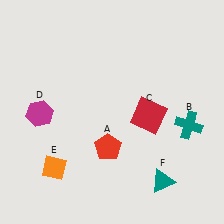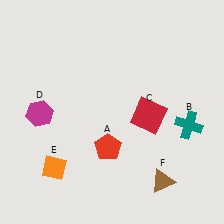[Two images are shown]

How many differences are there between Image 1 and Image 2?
There is 1 difference between the two images.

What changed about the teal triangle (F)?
In Image 1, F is teal. In Image 2, it changed to brown.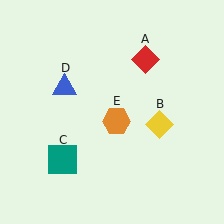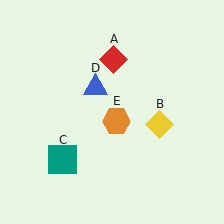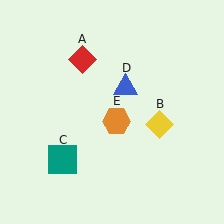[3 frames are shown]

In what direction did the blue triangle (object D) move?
The blue triangle (object D) moved right.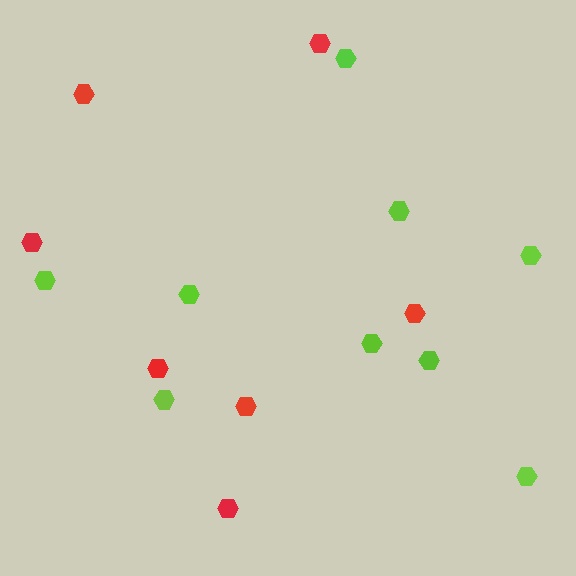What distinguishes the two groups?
There are 2 groups: one group of red hexagons (7) and one group of lime hexagons (9).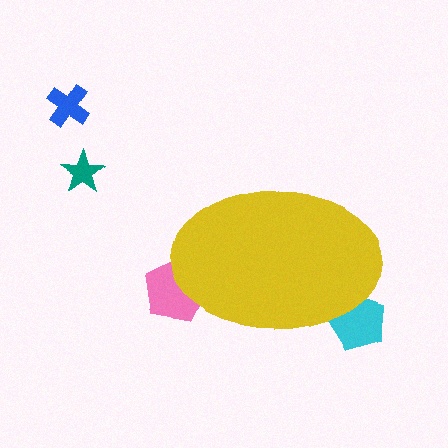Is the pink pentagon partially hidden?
Yes, the pink pentagon is partially hidden behind the yellow ellipse.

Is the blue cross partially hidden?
No, the blue cross is fully visible.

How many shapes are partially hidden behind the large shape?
2 shapes are partially hidden.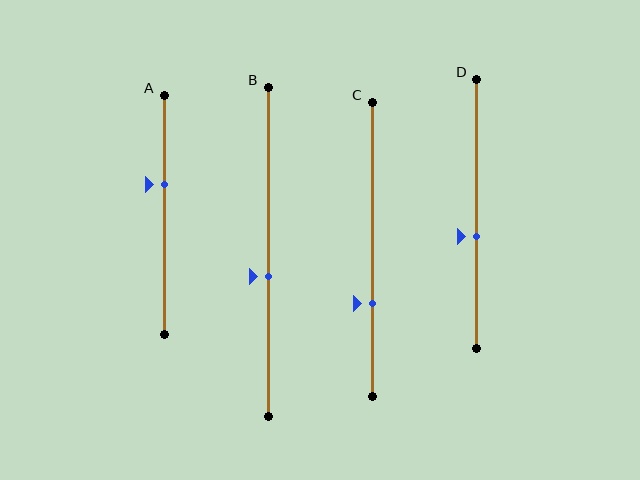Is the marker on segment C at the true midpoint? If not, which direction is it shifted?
No, the marker on segment C is shifted downward by about 18% of the segment length.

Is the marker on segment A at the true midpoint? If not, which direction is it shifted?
No, the marker on segment A is shifted upward by about 13% of the segment length.